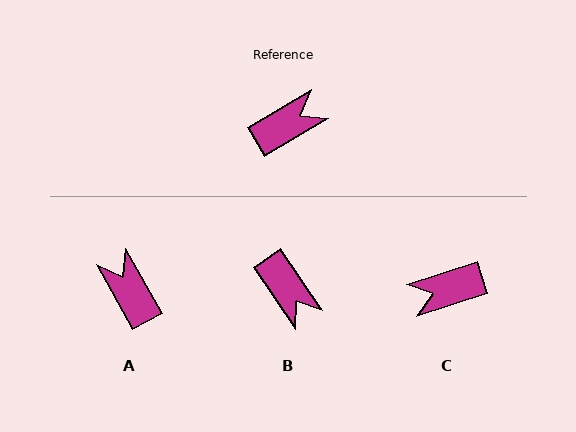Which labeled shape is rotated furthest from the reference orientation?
C, about 167 degrees away.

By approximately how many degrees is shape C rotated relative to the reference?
Approximately 167 degrees counter-clockwise.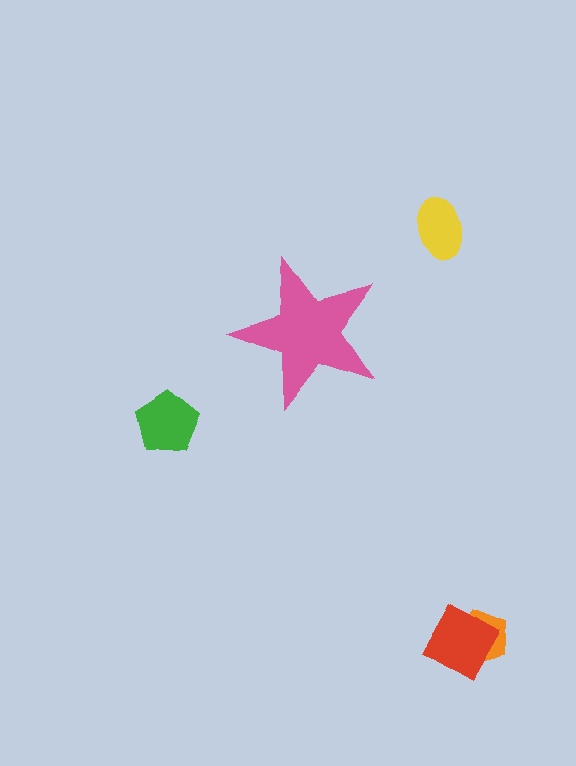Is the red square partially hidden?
No, the red square is fully visible.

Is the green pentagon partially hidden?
No, the green pentagon is fully visible.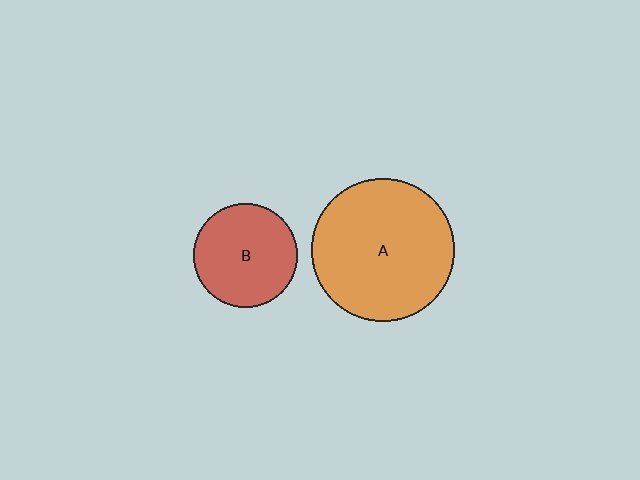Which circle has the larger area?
Circle A (orange).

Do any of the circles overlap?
No, none of the circles overlap.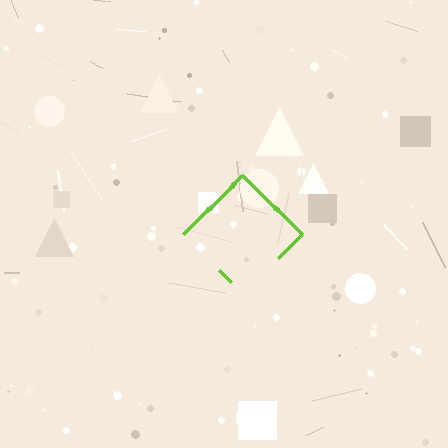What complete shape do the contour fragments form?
The contour fragments form a diamond.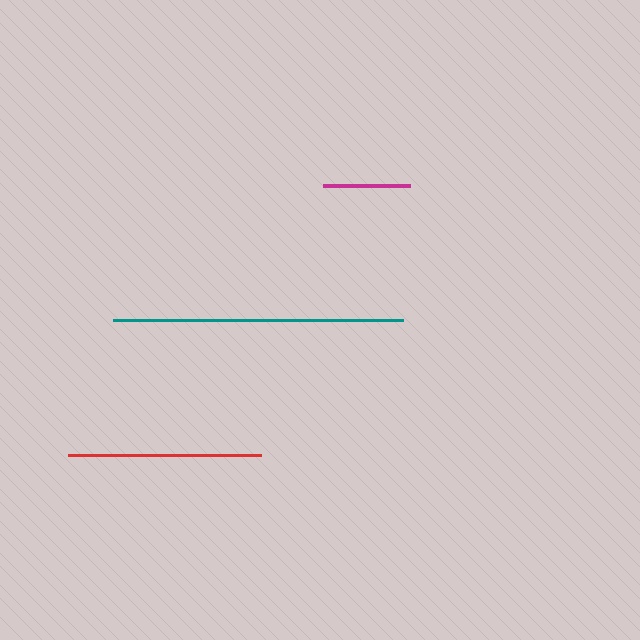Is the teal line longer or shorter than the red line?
The teal line is longer than the red line.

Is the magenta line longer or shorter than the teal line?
The teal line is longer than the magenta line.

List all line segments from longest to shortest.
From longest to shortest: teal, red, magenta.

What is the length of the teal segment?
The teal segment is approximately 290 pixels long.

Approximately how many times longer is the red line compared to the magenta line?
The red line is approximately 2.2 times the length of the magenta line.